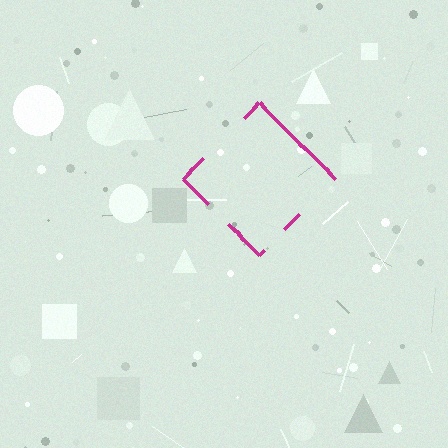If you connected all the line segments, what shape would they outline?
They would outline a diamond.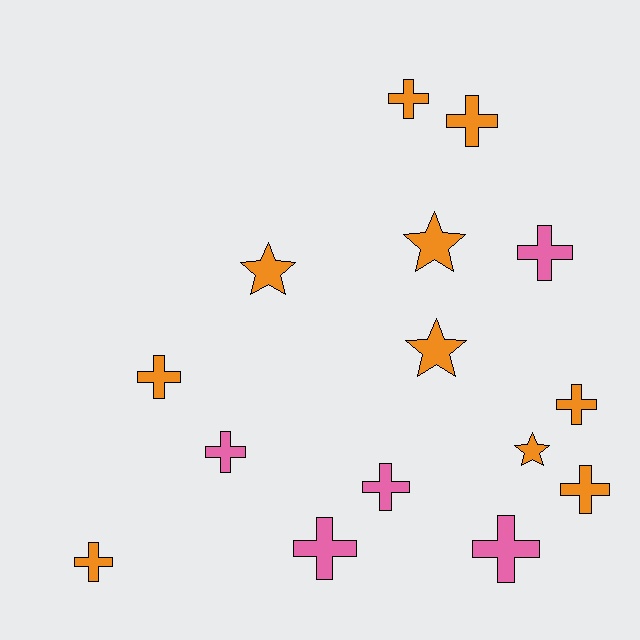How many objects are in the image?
There are 15 objects.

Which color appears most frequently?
Orange, with 10 objects.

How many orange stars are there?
There are 4 orange stars.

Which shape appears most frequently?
Cross, with 11 objects.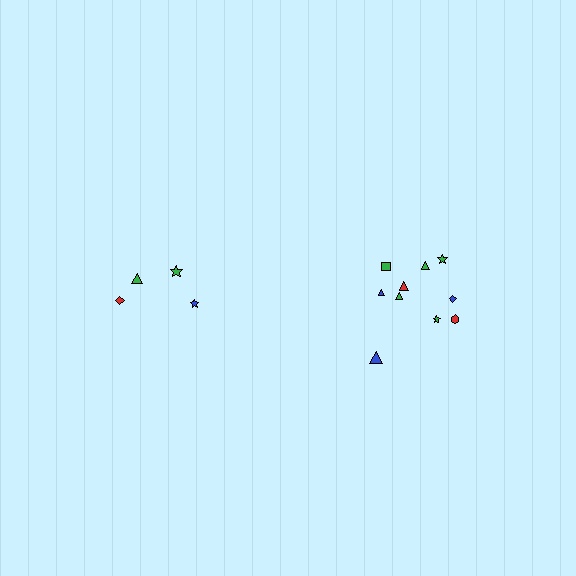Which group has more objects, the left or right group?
The right group.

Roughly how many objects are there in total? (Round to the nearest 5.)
Roughly 15 objects in total.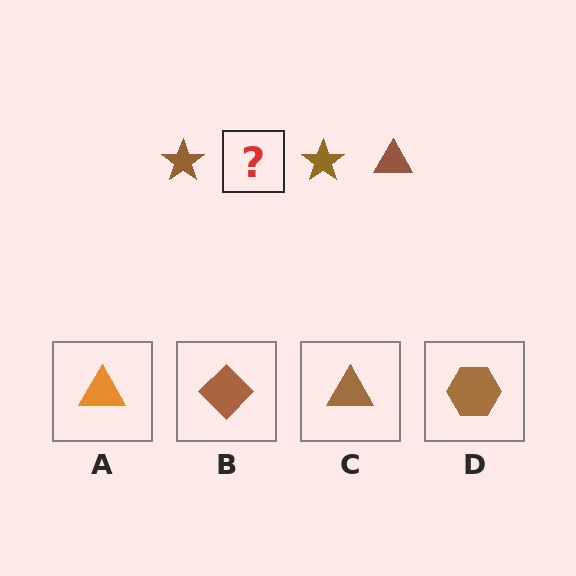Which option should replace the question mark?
Option C.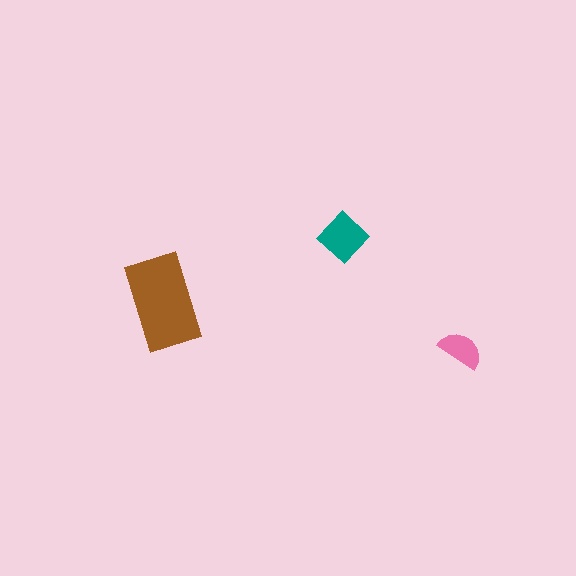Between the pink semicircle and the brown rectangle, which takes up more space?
The brown rectangle.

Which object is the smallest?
The pink semicircle.